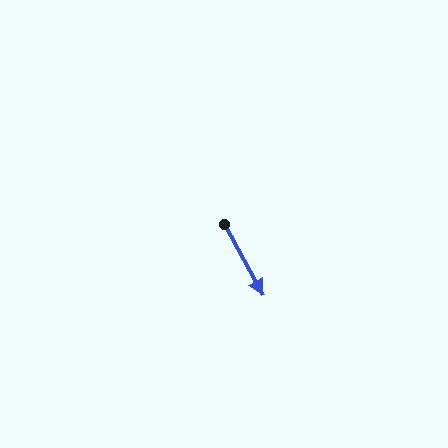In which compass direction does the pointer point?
Southeast.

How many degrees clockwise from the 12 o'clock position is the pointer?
Approximately 151 degrees.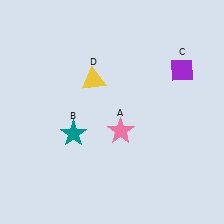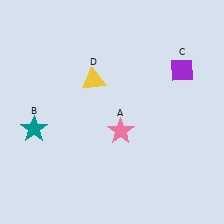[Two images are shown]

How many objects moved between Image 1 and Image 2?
1 object moved between the two images.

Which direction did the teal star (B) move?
The teal star (B) moved left.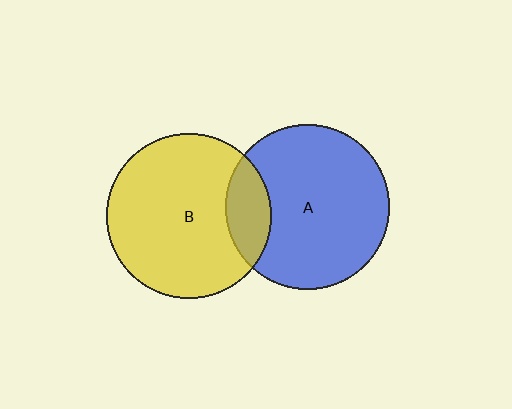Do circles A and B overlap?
Yes.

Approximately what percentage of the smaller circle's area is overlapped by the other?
Approximately 15%.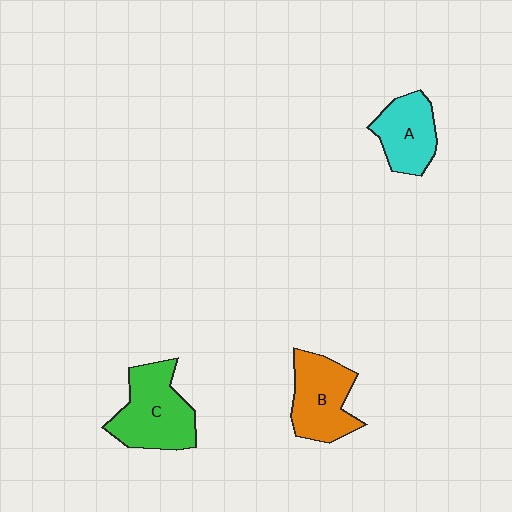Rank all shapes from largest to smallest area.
From largest to smallest: C (green), B (orange), A (cyan).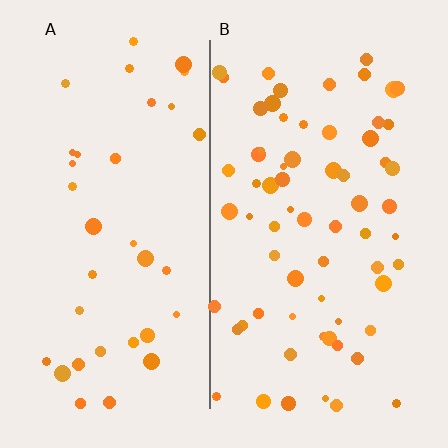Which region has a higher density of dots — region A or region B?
B (the right).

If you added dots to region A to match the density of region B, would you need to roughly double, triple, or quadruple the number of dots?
Approximately double.